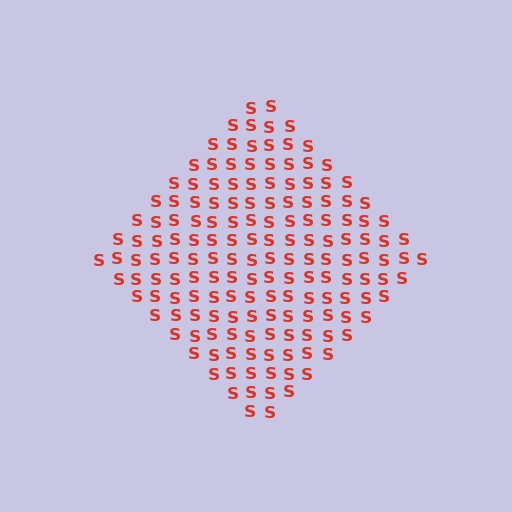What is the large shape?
The large shape is a diamond.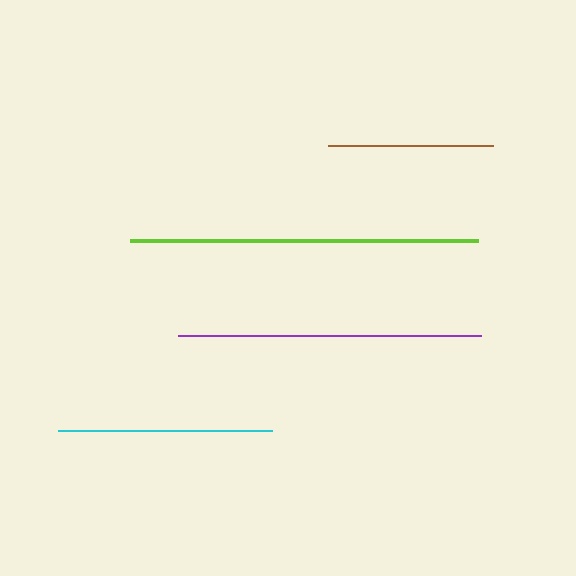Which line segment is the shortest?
The brown line is the shortest at approximately 165 pixels.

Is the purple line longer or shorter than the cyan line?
The purple line is longer than the cyan line.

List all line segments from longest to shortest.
From longest to shortest: lime, purple, cyan, brown.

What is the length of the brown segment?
The brown segment is approximately 165 pixels long.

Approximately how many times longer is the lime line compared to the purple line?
The lime line is approximately 1.1 times the length of the purple line.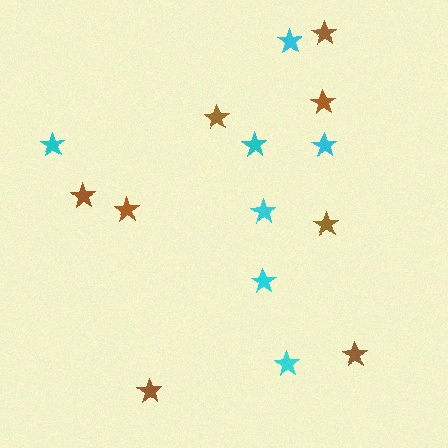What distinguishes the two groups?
There are 2 groups: one group of brown stars (8) and one group of cyan stars (7).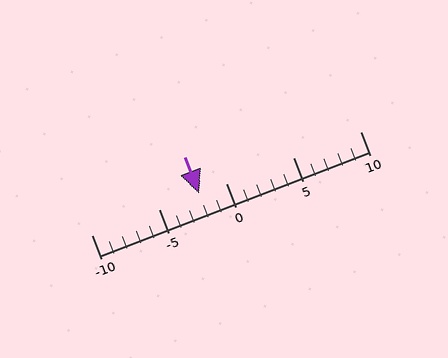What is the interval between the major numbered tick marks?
The major tick marks are spaced 5 units apart.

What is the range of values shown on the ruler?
The ruler shows values from -10 to 10.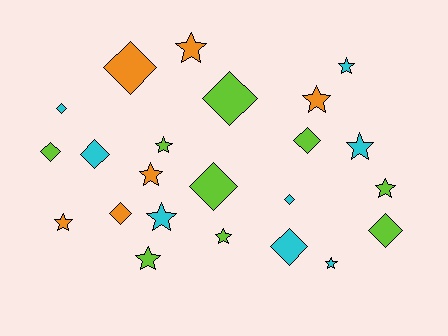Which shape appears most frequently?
Star, with 12 objects.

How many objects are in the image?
There are 23 objects.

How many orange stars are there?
There are 4 orange stars.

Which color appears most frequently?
Lime, with 9 objects.